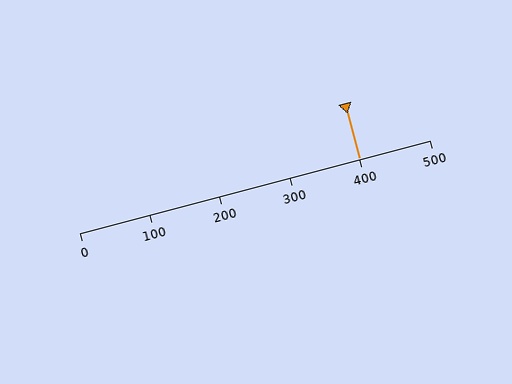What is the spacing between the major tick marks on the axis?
The major ticks are spaced 100 apart.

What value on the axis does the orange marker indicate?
The marker indicates approximately 400.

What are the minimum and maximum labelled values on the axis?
The axis runs from 0 to 500.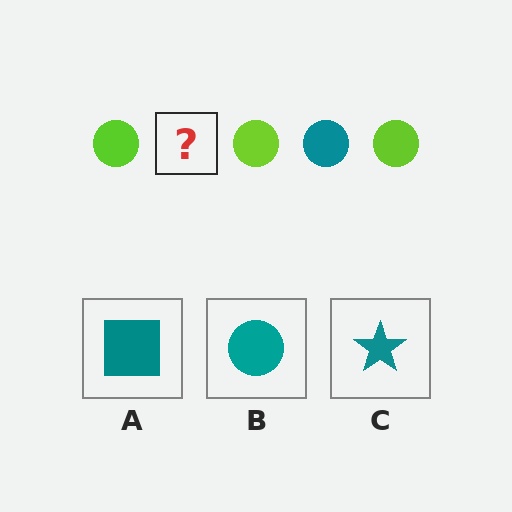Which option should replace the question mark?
Option B.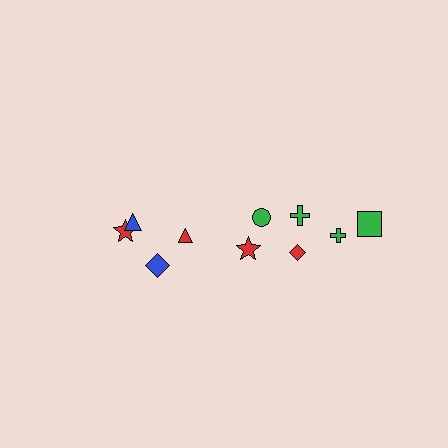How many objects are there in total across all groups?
There are 10 objects.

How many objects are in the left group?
There are 4 objects.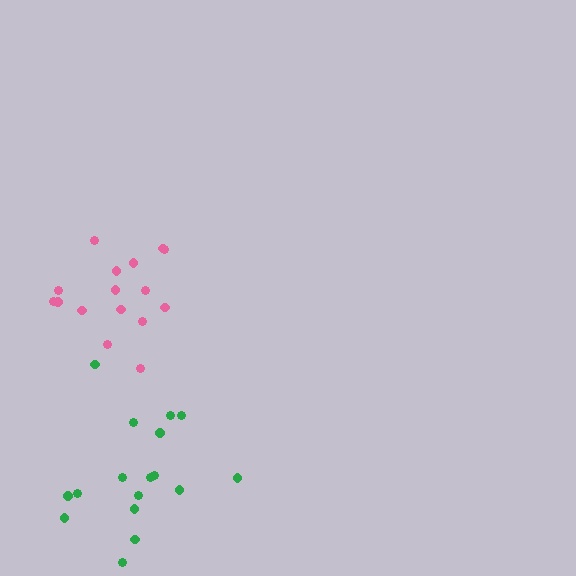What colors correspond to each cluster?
The clusters are colored: pink, green.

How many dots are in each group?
Group 1: 16 dots, Group 2: 17 dots (33 total).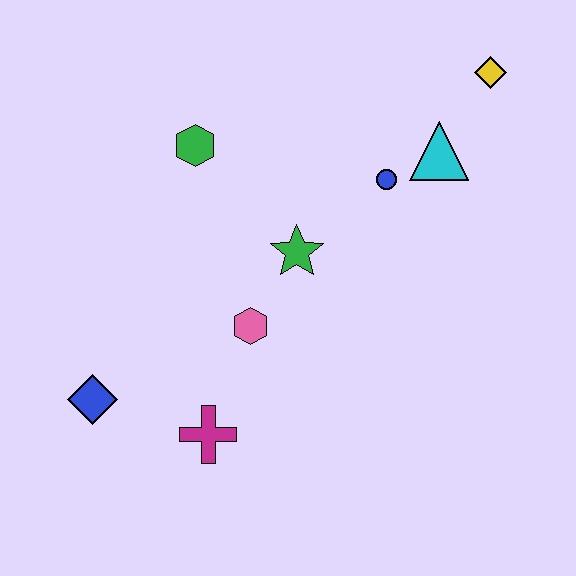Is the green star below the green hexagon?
Yes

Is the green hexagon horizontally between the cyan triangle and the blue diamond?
Yes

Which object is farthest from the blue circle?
The blue diamond is farthest from the blue circle.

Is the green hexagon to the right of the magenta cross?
No